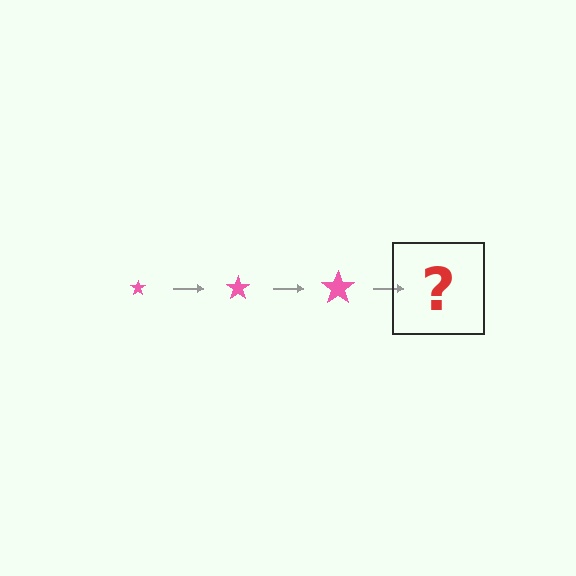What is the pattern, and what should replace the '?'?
The pattern is that the star gets progressively larger each step. The '?' should be a pink star, larger than the previous one.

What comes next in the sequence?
The next element should be a pink star, larger than the previous one.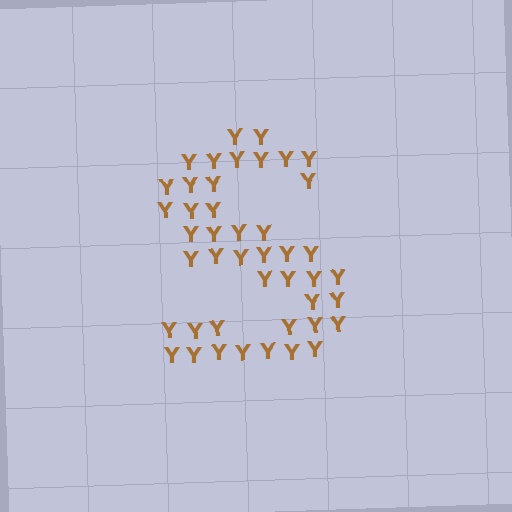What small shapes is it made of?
It is made of small letter Y's.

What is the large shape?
The large shape is the letter S.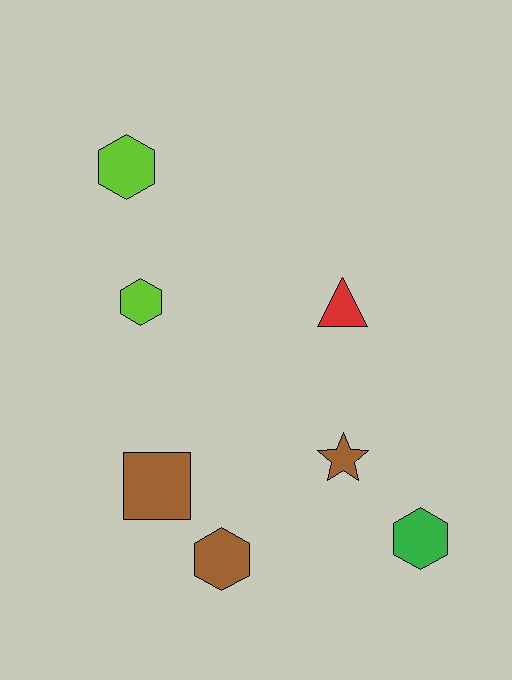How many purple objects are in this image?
There are no purple objects.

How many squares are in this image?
There is 1 square.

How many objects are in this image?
There are 7 objects.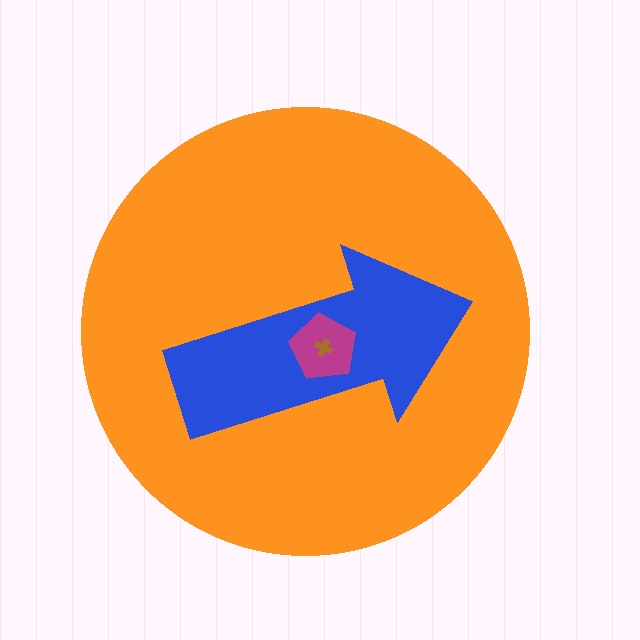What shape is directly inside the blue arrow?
The magenta pentagon.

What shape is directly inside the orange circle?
The blue arrow.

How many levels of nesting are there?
4.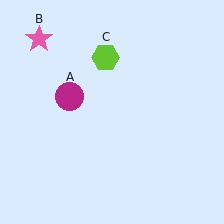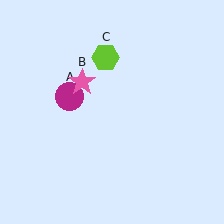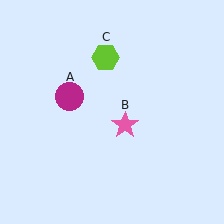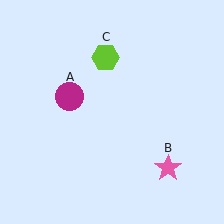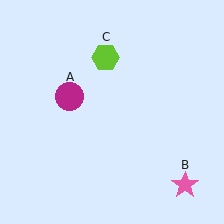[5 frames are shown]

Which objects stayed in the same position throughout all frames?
Magenta circle (object A) and lime hexagon (object C) remained stationary.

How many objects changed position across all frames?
1 object changed position: pink star (object B).